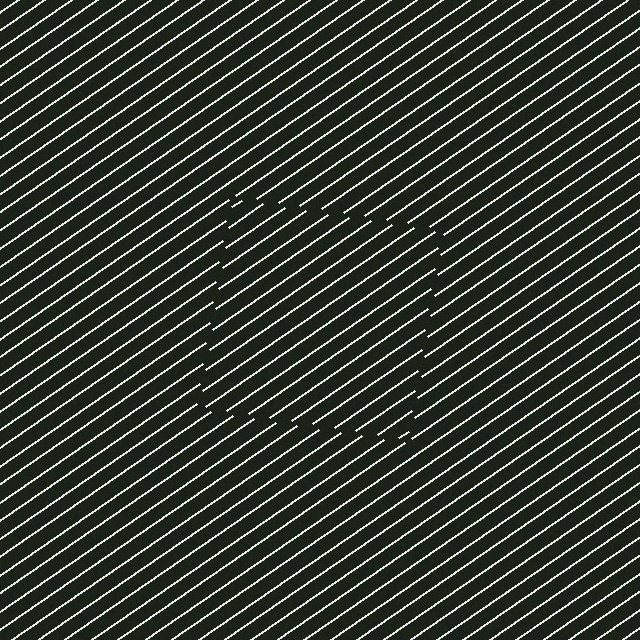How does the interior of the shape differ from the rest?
The interior of the shape contains the same grating, shifted by half a period — the contour is defined by the phase discontinuity where line-ends from the inner and outer gratings abut.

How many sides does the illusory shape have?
4 sides — the line-ends trace a square.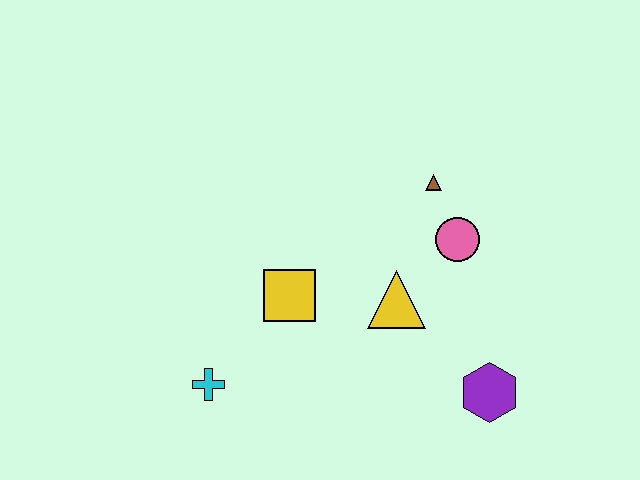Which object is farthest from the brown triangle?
The cyan cross is farthest from the brown triangle.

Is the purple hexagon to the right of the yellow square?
Yes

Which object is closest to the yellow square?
The yellow triangle is closest to the yellow square.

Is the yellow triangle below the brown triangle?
Yes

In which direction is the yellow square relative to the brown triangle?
The yellow square is to the left of the brown triangle.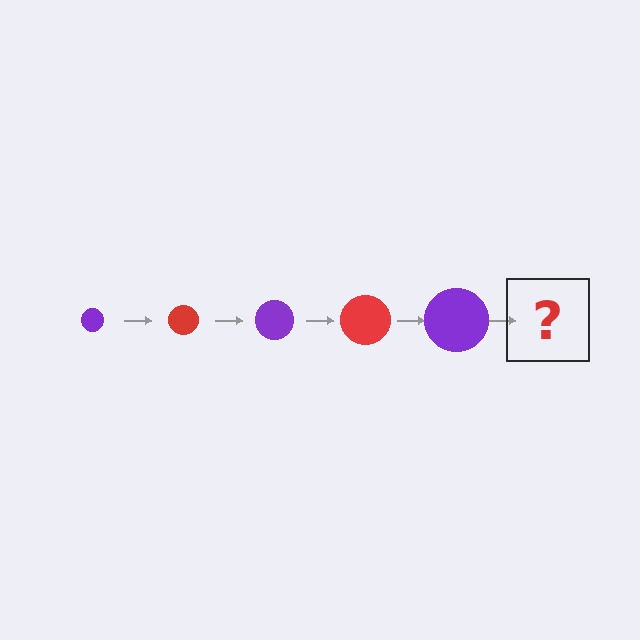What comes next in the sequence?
The next element should be a red circle, larger than the previous one.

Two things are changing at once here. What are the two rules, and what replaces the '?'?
The two rules are that the circle grows larger each step and the color cycles through purple and red. The '?' should be a red circle, larger than the previous one.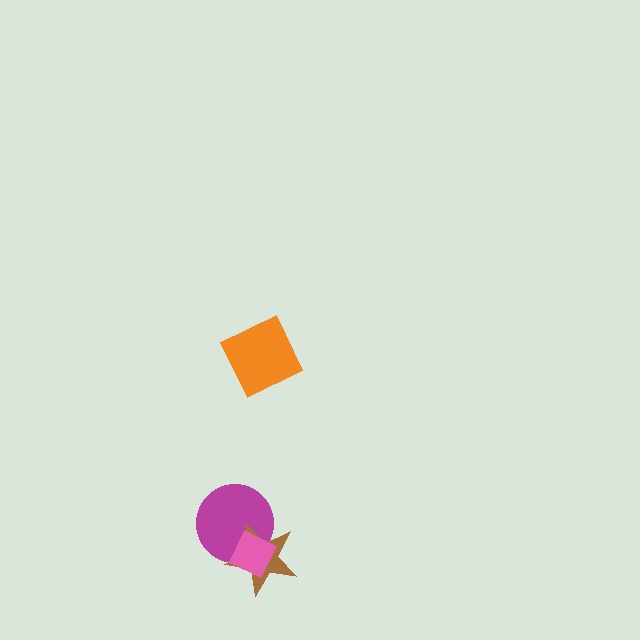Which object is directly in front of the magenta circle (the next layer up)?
The brown star is directly in front of the magenta circle.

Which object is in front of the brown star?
The pink diamond is in front of the brown star.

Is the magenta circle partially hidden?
Yes, it is partially covered by another shape.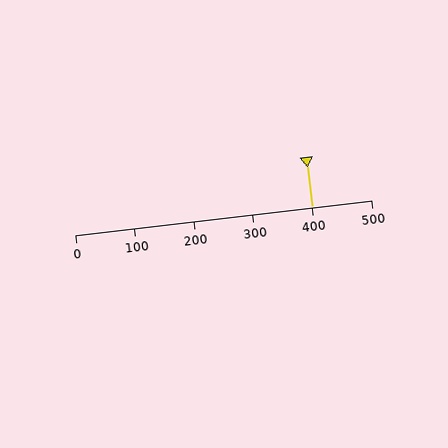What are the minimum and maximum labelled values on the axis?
The axis runs from 0 to 500.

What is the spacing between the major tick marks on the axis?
The major ticks are spaced 100 apart.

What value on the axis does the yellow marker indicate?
The marker indicates approximately 400.